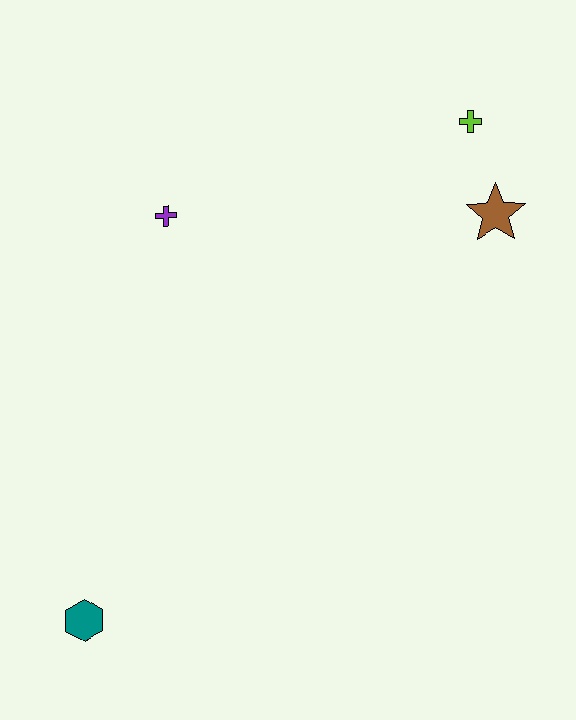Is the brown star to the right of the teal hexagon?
Yes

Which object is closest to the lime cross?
The brown star is closest to the lime cross.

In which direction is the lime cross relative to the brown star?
The lime cross is above the brown star.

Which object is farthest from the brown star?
The teal hexagon is farthest from the brown star.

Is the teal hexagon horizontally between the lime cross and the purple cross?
No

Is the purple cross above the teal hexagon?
Yes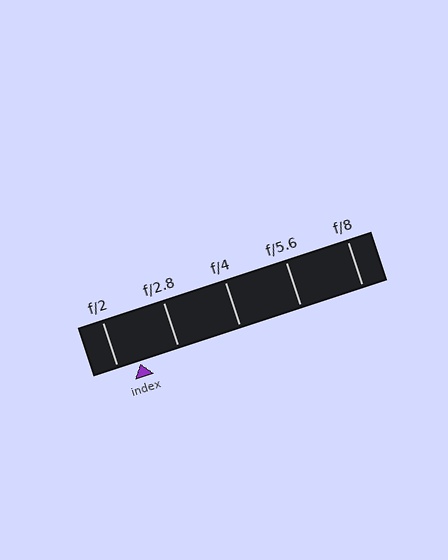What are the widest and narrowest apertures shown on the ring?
The widest aperture shown is f/2 and the narrowest is f/8.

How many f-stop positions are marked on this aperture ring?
There are 5 f-stop positions marked.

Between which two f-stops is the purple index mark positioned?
The index mark is between f/2 and f/2.8.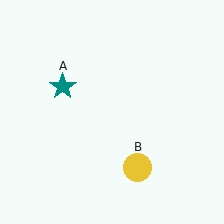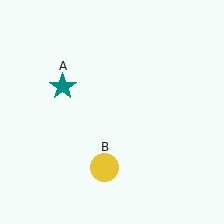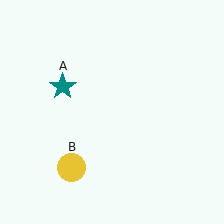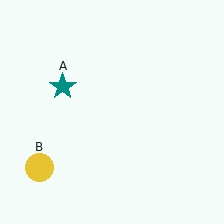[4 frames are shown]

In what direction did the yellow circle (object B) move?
The yellow circle (object B) moved left.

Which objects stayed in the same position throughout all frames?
Teal star (object A) remained stationary.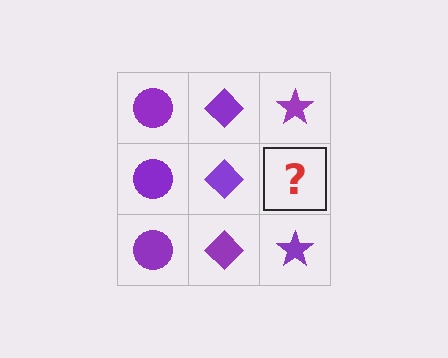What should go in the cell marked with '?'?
The missing cell should contain a purple star.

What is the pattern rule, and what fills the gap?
The rule is that each column has a consistent shape. The gap should be filled with a purple star.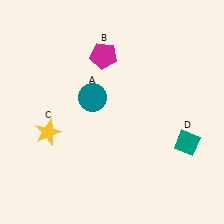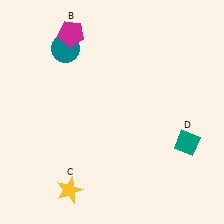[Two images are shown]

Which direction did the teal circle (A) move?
The teal circle (A) moved up.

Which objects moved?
The objects that moved are: the teal circle (A), the magenta pentagon (B), the yellow star (C).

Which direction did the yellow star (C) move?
The yellow star (C) moved down.